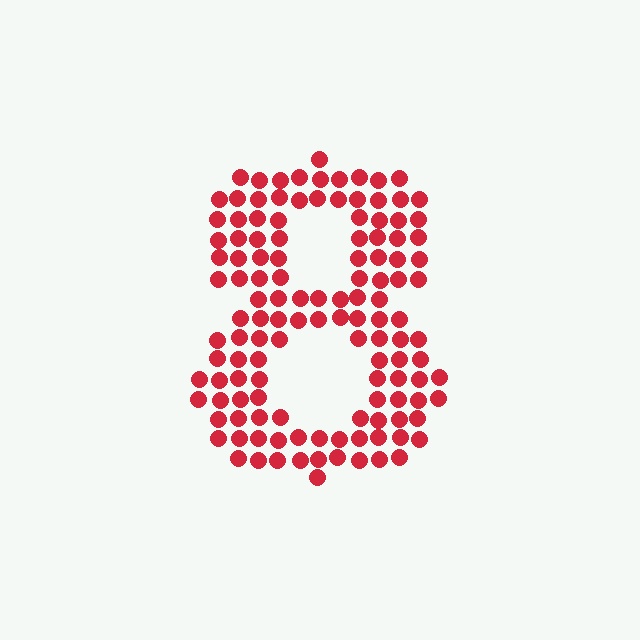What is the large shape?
The large shape is the digit 8.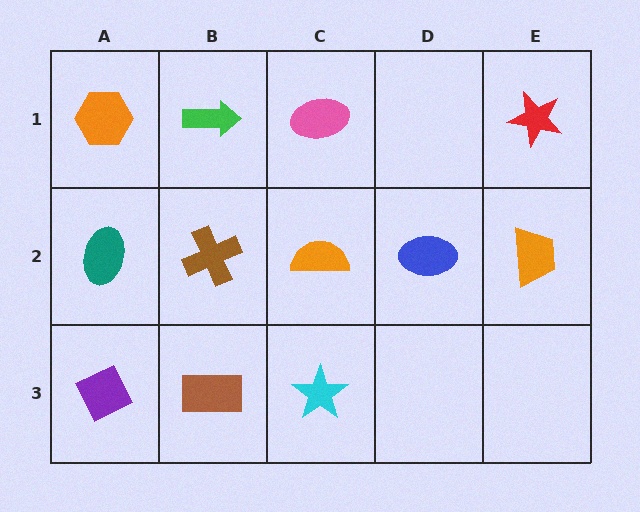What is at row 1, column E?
A red star.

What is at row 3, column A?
A purple diamond.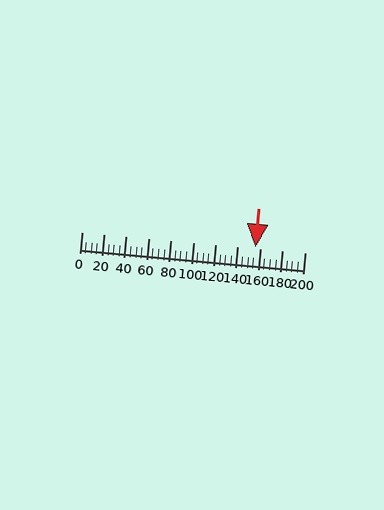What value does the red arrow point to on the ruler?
The red arrow points to approximately 156.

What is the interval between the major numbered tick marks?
The major tick marks are spaced 20 units apart.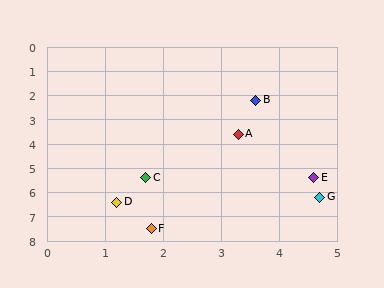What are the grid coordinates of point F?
Point F is at approximately (1.8, 7.5).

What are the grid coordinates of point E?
Point E is at approximately (4.6, 5.4).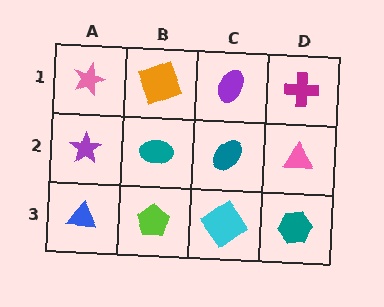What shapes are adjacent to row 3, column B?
A teal ellipse (row 2, column B), a blue triangle (row 3, column A), a cyan diamond (row 3, column C).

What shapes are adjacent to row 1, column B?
A teal ellipse (row 2, column B), a pink star (row 1, column A), a purple ellipse (row 1, column C).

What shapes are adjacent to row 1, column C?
A teal ellipse (row 2, column C), an orange square (row 1, column B), a magenta cross (row 1, column D).